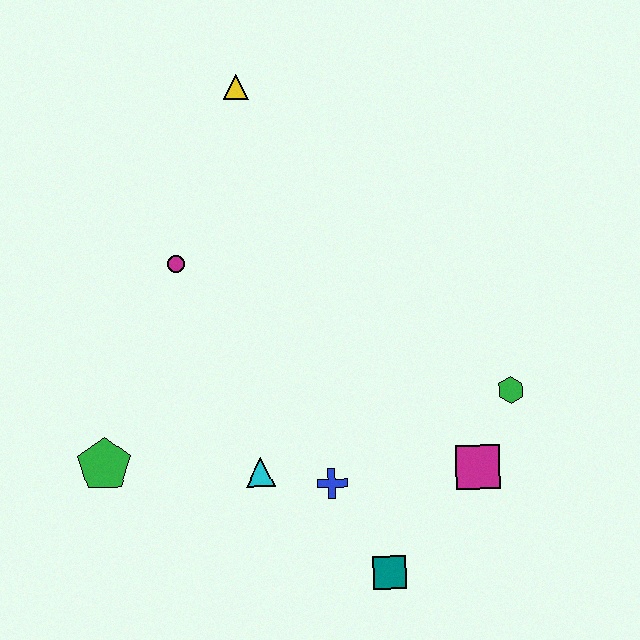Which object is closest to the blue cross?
The cyan triangle is closest to the blue cross.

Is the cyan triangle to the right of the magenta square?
No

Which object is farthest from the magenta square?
The yellow triangle is farthest from the magenta square.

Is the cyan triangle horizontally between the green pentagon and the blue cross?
Yes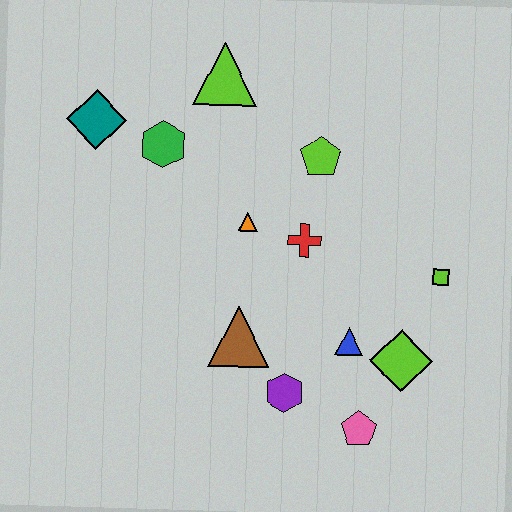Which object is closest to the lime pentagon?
The red cross is closest to the lime pentagon.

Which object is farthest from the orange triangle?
The pink pentagon is farthest from the orange triangle.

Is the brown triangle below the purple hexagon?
No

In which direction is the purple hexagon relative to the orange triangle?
The purple hexagon is below the orange triangle.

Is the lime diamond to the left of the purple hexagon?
No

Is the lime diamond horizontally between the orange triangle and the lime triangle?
No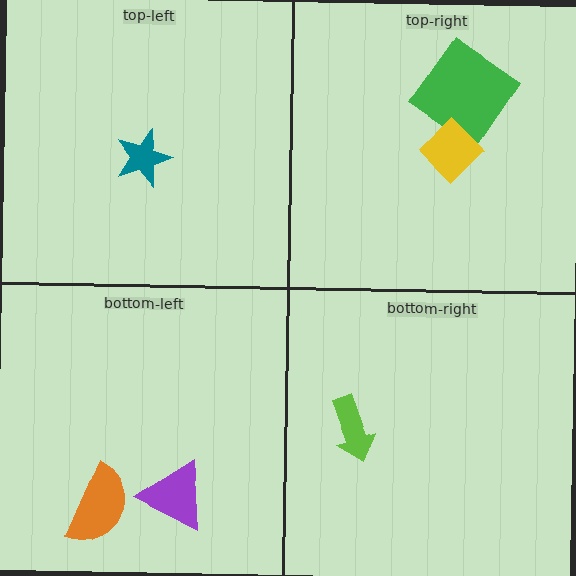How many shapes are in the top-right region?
2.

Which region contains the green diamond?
The top-right region.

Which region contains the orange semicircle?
The bottom-left region.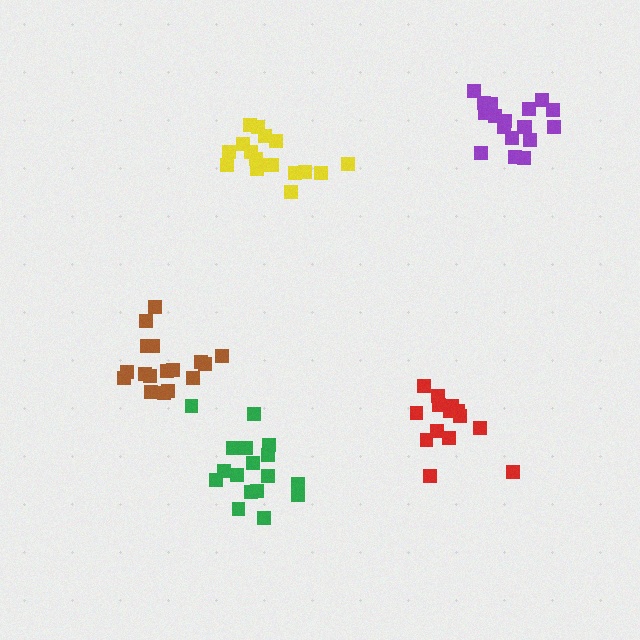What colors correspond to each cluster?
The clusters are colored: brown, purple, yellow, red, green.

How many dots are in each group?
Group 1: 17 dots, Group 2: 18 dots, Group 3: 17 dots, Group 4: 14 dots, Group 5: 17 dots (83 total).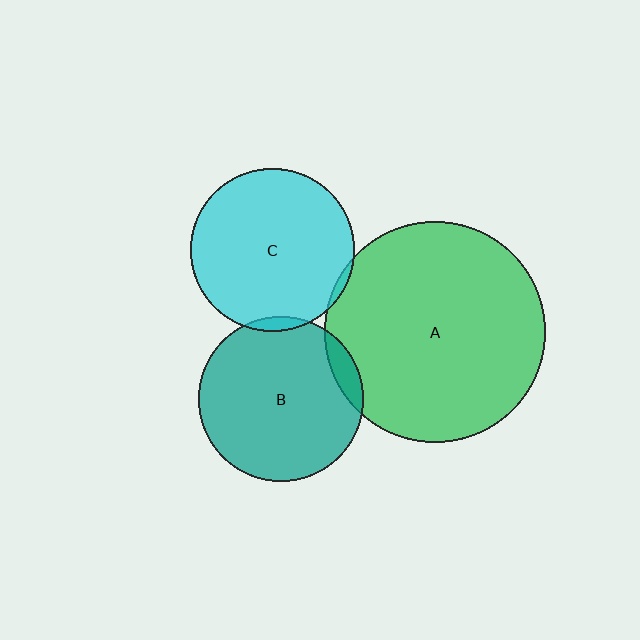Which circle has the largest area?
Circle A (green).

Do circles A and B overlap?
Yes.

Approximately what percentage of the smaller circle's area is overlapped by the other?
Approximately 5%.